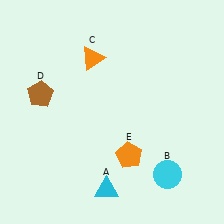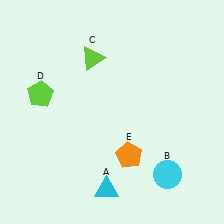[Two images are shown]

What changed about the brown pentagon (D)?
In Image 1, D is brown. In Image 2, it changed to lime.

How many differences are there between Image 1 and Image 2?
There are 2 differences between the two images.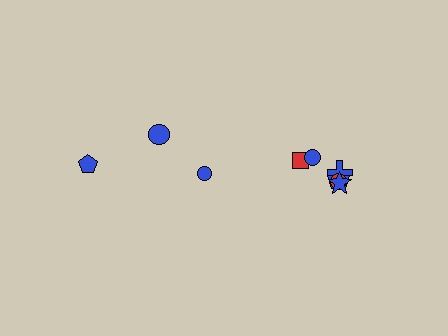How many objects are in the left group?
There are 3 objects.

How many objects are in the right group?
There are 6 objects.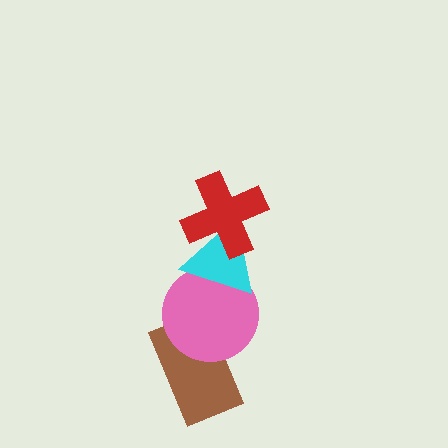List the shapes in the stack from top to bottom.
From top to bottom: the red cross, the cyan triangle, the pink circle, the brown rectangle.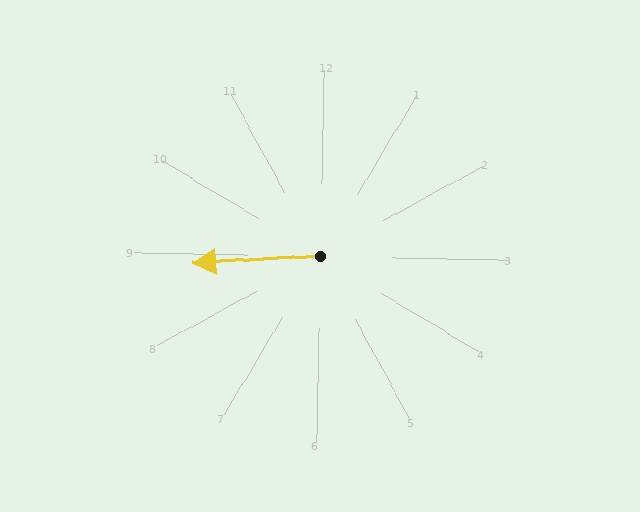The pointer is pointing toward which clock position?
Roughly 9 o'clock.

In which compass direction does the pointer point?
West.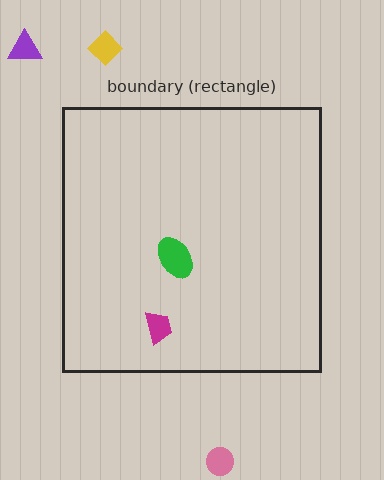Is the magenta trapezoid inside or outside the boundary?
Inside.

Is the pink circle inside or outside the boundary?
Outside.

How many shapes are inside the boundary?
2 inside, 3 outside.